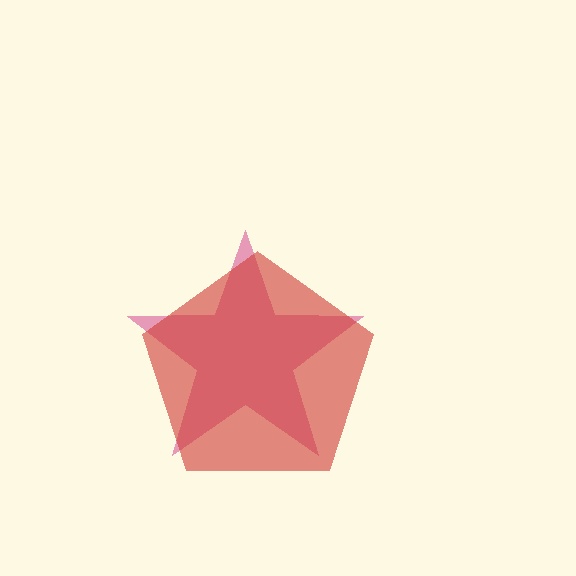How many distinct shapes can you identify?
There are 2 distinct shapes: a pink star, a red pentagon.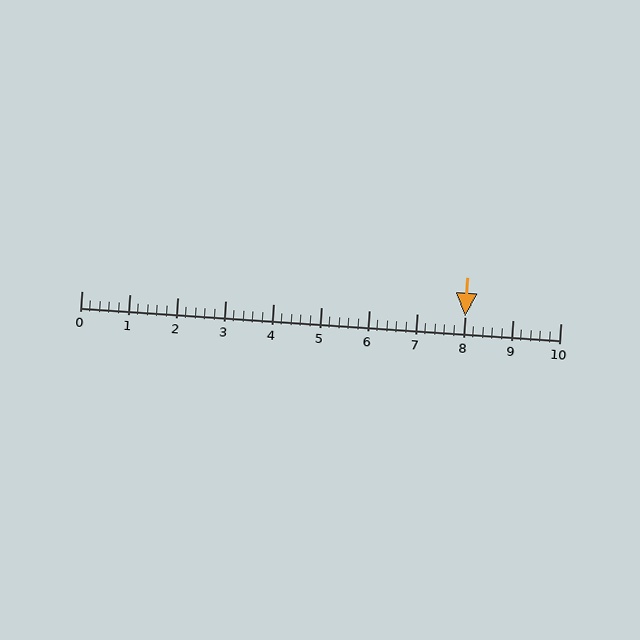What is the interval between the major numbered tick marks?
The major tick marks are spaced 1 units apart.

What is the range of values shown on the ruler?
The ruler shows values from 0 to 10.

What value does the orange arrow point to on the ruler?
The orange arrow points to approximately 8.0.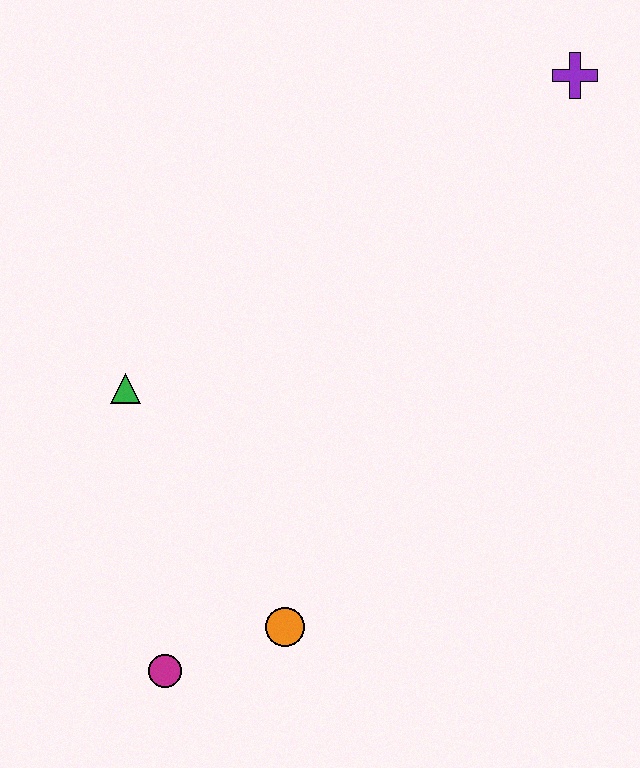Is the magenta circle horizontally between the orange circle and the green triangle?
Yes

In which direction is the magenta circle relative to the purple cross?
The magenta circle is below the purple cross.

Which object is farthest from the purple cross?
The magenta circle is farthest from the purple cross.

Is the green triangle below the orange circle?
No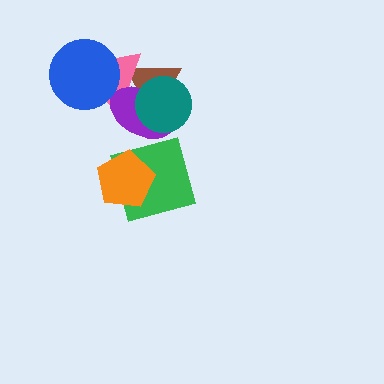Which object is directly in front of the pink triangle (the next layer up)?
The purple ellipse is directly in front of the pink triangle.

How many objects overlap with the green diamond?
2 objects overlap with the green diamond.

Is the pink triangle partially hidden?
Yes, it is partially covered by another shape.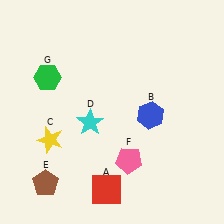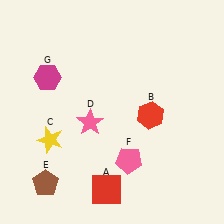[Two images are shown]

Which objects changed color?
B changed from blue to red. D changed from cyan to pink. G changed from green to magenta.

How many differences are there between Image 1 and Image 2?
There are 3 differences between the two images.